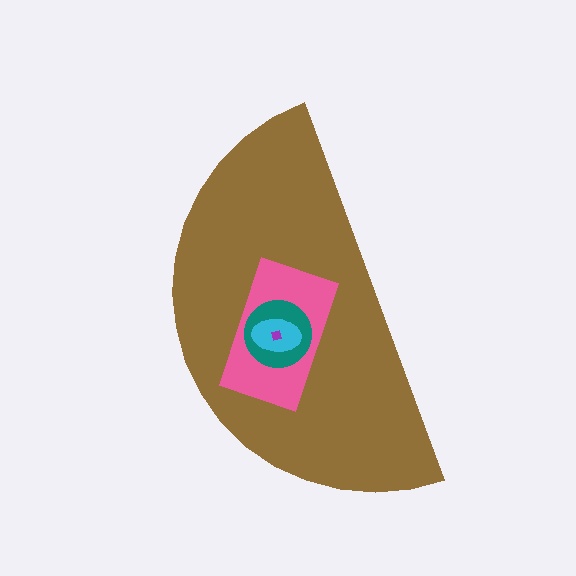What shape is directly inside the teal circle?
The cyan ellipse.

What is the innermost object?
The purple square.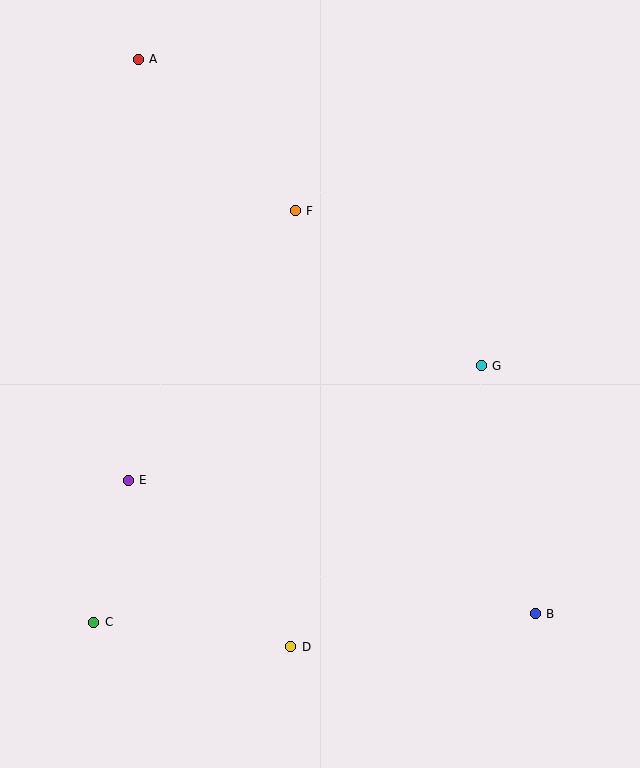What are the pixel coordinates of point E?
Point E is at (128, 480).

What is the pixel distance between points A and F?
The distance between A and F is 218 pixels.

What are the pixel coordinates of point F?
Point F is at (295, 211).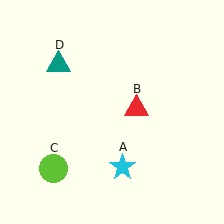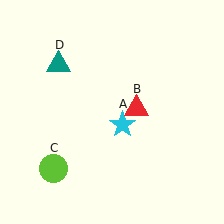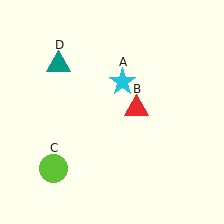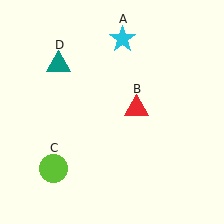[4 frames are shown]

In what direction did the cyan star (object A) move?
The cyan star (object A) moved up.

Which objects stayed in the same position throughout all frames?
Red triangle (object B) and lime circle (object C) and teal triangle (object D) remained stationary.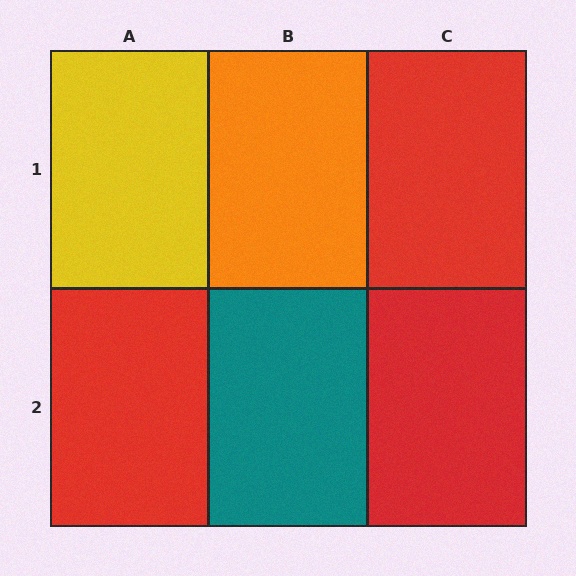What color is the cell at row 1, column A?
Yellow.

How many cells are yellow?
1 cell is yellow.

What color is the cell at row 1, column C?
Red.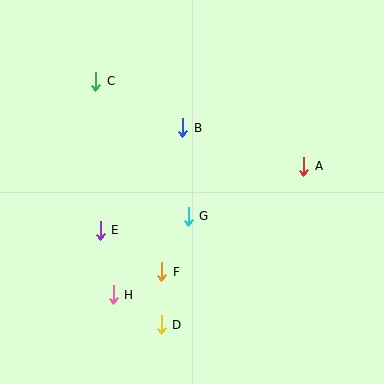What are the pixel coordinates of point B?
Point B is at (183, 128).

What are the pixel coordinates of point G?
Point G is at (188, 216).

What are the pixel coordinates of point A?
Point A is at (304, 166).